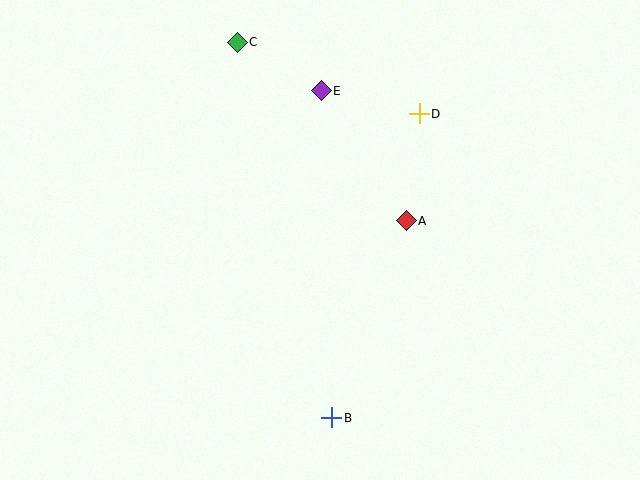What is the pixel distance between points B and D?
The distance between B and D is 316 pixels.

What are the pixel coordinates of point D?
Point D is at (419, 114).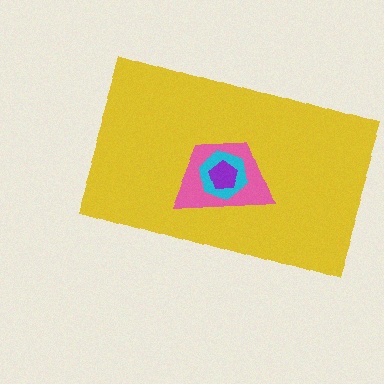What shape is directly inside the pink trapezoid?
The cyan hexagon.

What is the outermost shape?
The yellow rectangle.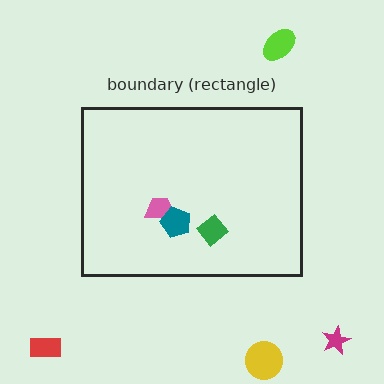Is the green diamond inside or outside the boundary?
Inside.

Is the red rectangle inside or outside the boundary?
Outside.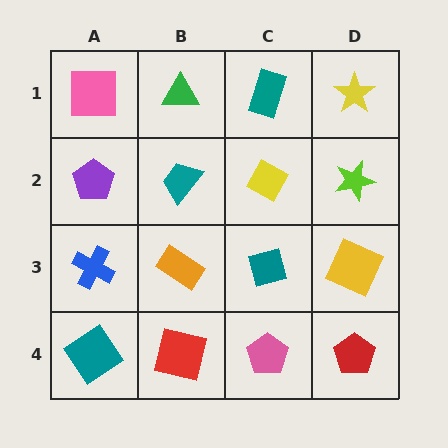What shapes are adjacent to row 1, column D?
A lime star (row 2, column D), a teal rectangle (row 1, column C).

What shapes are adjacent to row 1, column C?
A yellow diamond (row 2, column C), a green triangle (row 1, column B), a yellow star (row 1, column D).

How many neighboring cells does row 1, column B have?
3.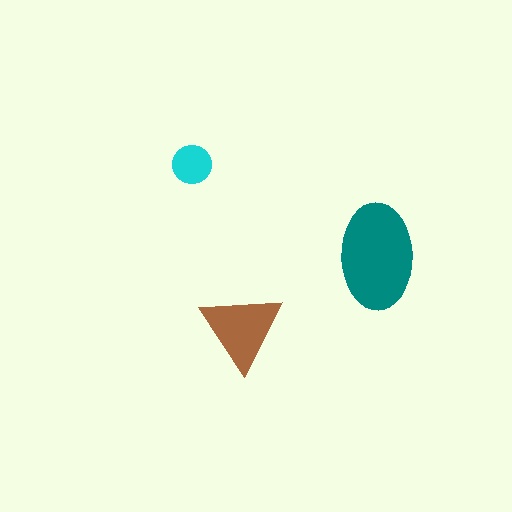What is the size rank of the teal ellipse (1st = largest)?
1st.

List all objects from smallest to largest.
The cyan circle, the brown triangle, the teal ellipse.